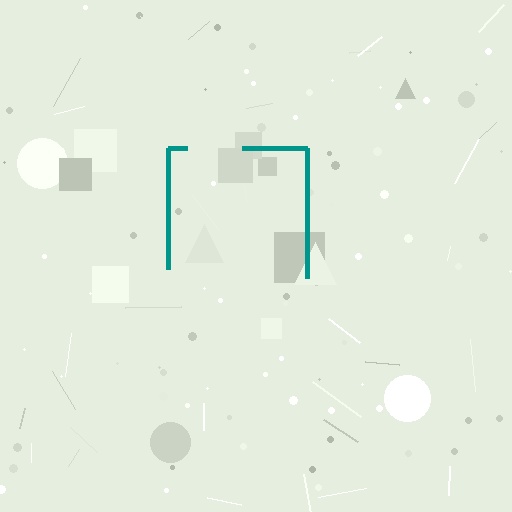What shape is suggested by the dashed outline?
The dashed outline suggests a square.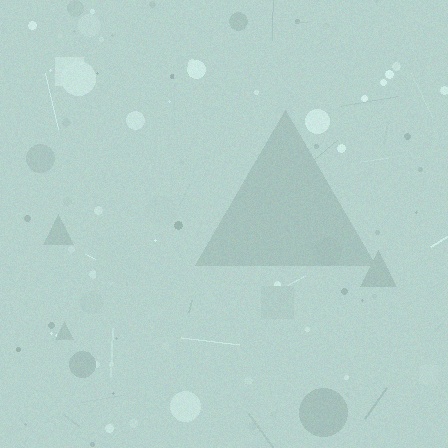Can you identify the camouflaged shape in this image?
The camouflaged shape is a triangle.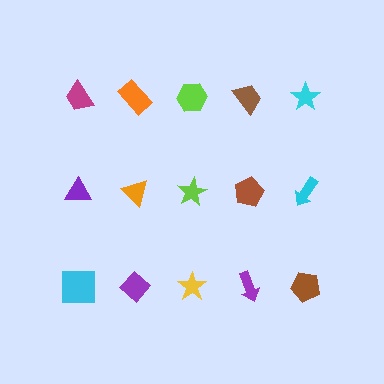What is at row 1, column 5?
A cyan star.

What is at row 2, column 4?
A brown pentagon.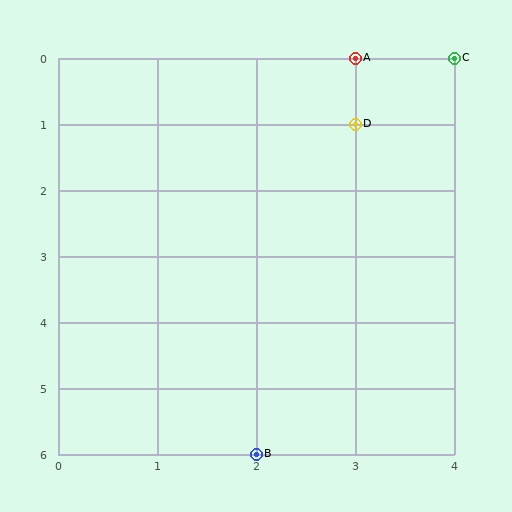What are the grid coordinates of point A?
Point A is at grid coordinates (3, 0).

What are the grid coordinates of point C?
Point C is at grid coordinates (4, 0).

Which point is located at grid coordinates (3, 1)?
Point D is at (3, 1).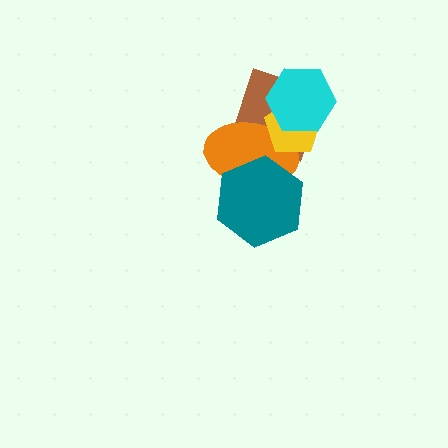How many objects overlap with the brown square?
3 objects overlap with the brown square.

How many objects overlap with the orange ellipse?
4 objects overlap with the orange ellipse.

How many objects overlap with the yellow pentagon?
3 objects overlap with the yellow pentagon.